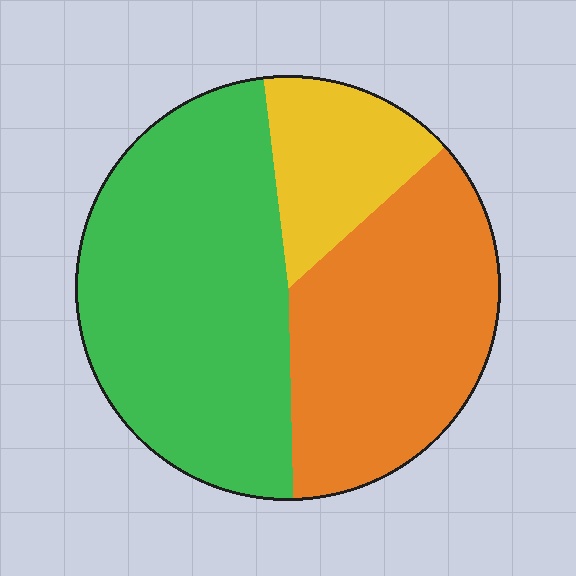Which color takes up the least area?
Yellow, at roughly 15%.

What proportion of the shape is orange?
Orange covers about 35% of the shape.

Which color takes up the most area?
Green, at roughly 50%.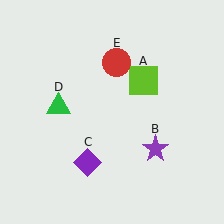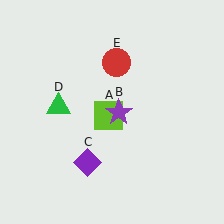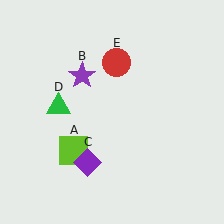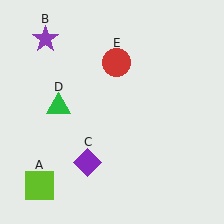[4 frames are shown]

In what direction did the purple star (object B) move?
The purple star (object B) moved up and to the left.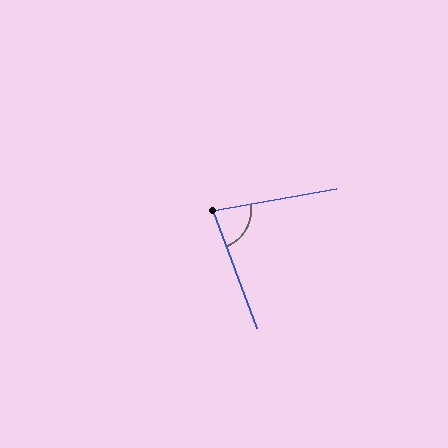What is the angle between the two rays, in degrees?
Approximately 80 degrees.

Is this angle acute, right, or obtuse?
It is acute.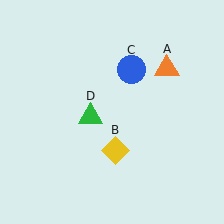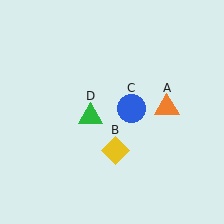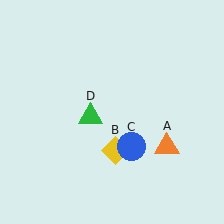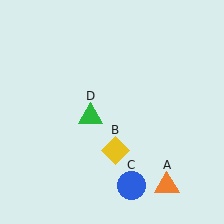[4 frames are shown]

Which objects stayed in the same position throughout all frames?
Yellow diamond (object B) and green triangle (object D) remained stationary.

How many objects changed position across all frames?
2 objects changed position: orange triangle (object A), blue circle (object C).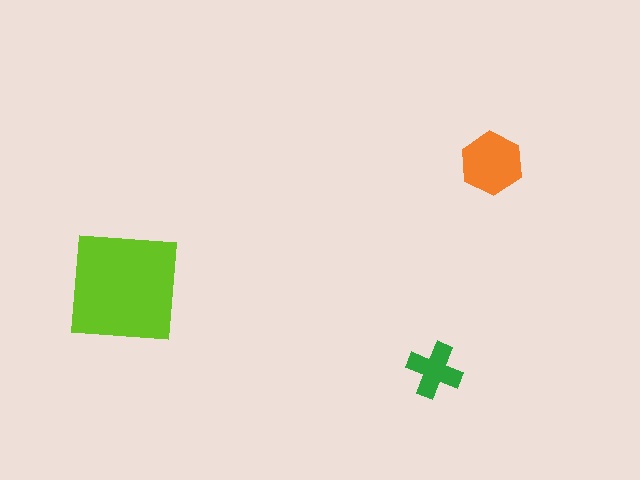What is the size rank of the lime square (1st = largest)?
1st.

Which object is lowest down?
The green cross is bottommost.